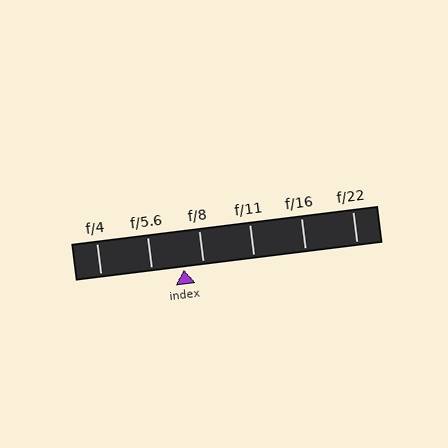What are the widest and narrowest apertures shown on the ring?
The widest aperture shown is f/4 and the narrowest is f/22.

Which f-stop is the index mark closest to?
The index mark is closest to f/8.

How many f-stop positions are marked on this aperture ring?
There are 6 f-stop positions marked.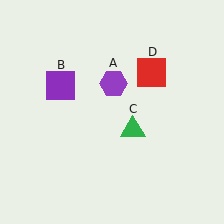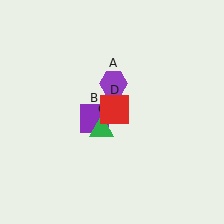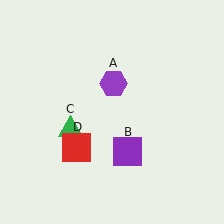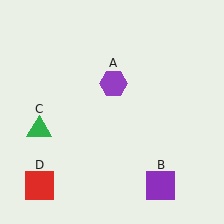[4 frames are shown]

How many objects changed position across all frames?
3 objects changed position: purple square (object B), green triangle (object C), red square (object D).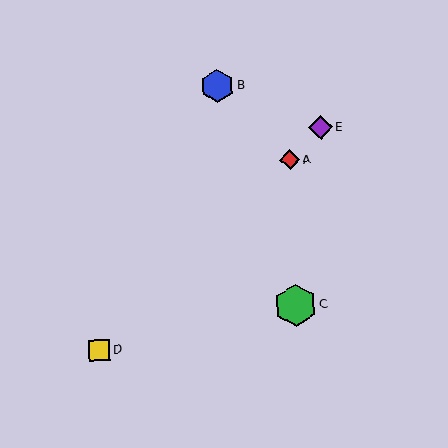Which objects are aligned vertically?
Objects A, C are aligned vertically.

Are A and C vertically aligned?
Yes, both are at x≈290.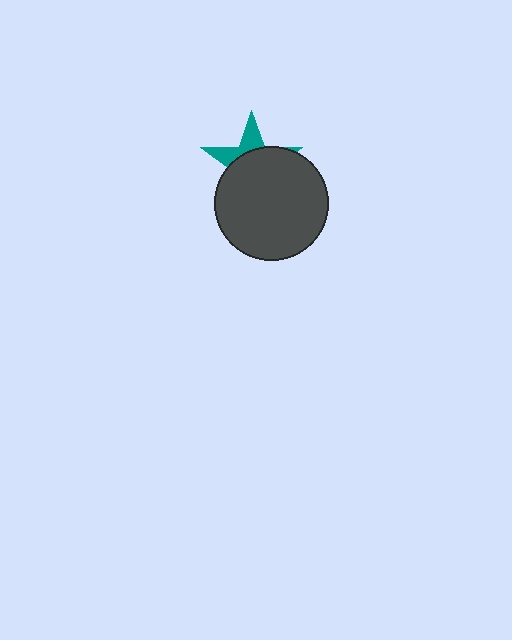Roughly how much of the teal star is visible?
A small part of it is visible (roughly 30%).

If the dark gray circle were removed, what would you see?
You would see the complete teal star.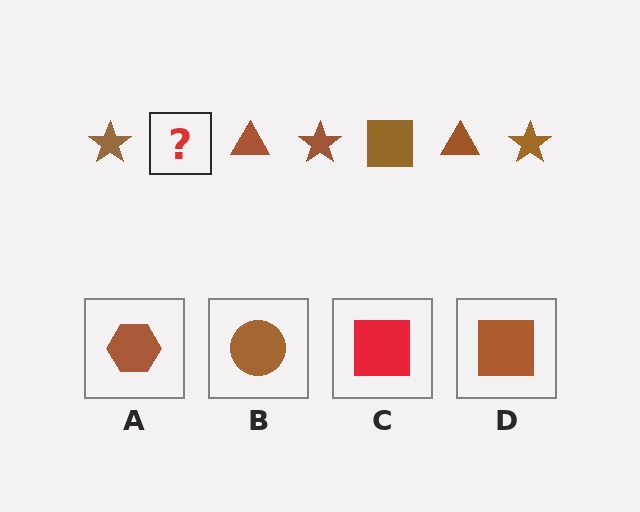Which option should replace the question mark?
Option D.